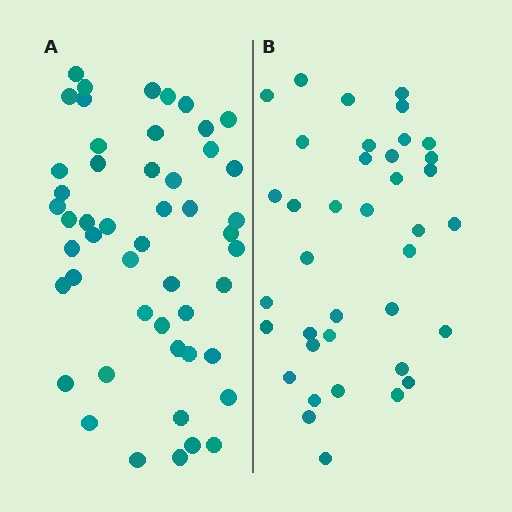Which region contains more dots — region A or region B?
Region A (the left region) has more dots.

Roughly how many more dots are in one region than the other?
Region A has roughly 12 or so more dots than region B.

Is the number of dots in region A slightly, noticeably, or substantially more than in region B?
Region A has noticeably more, but not dramatically so. The ratio is roughly 1.3 to 1.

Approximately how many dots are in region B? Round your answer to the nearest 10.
About 40 dots. (The exact count is 38, which rounds to 40.)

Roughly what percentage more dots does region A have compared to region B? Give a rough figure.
About 30% more.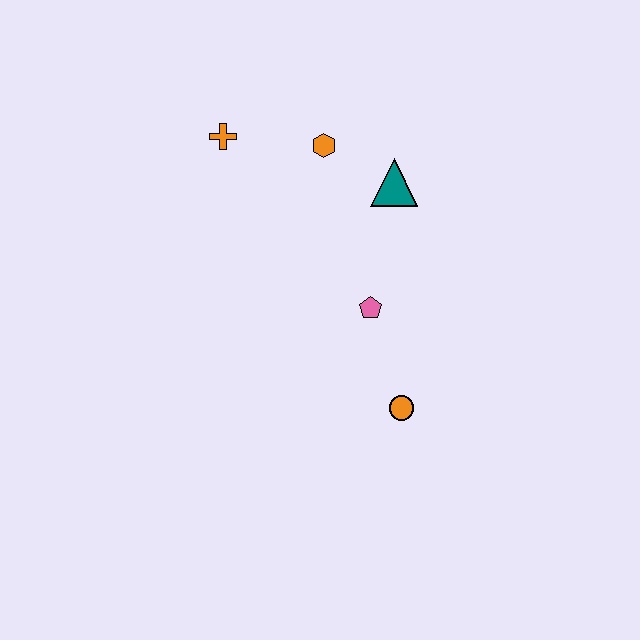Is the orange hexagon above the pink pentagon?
Yes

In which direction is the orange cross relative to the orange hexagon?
The orange cross is to the left of the orange hexagon.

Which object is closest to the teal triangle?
The orange hexagon is closest to the teal triangle.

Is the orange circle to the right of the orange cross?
Yes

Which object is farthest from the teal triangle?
The orange circle is farthest from the teal triangle.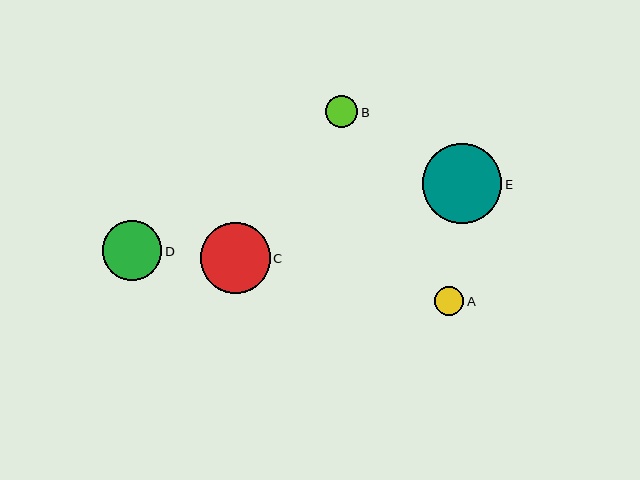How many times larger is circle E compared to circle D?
Circle E is approximately 1.3 times the size of circle D.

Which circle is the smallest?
Circle A is the smallest with a size of approximately 29 pixels.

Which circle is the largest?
Circle E is the largest with a size of approximately 79 pixels.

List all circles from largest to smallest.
From largest to smallest: E, C, D, B, A.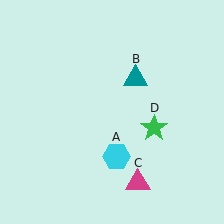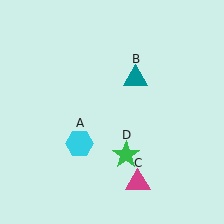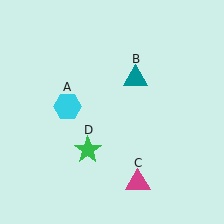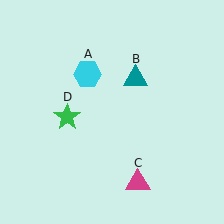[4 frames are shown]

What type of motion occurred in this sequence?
The cyan hexagon (object A), green star (object D) rotated clockwise around the center of the scene.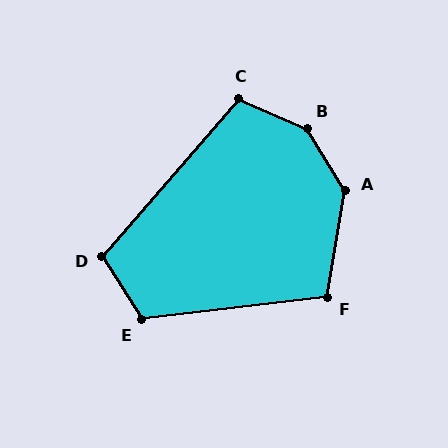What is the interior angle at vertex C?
Approximately 107 degrees (obtuse).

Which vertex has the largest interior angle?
B, at approximately 146 degrees.